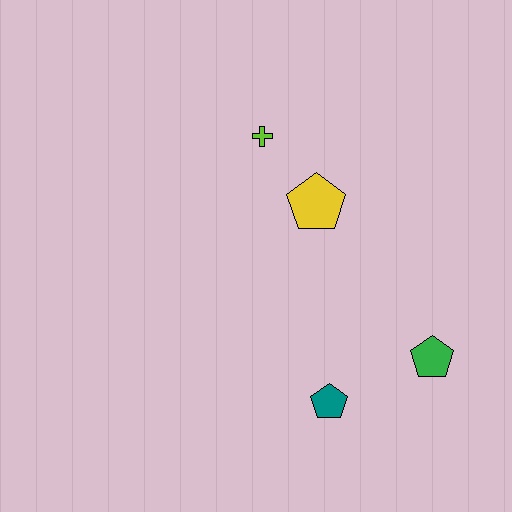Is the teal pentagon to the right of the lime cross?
Yes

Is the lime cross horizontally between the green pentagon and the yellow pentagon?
No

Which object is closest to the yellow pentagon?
The lime cross is closest to the yellow pentagon.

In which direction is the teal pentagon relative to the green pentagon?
The teal pentagon is to the left of the green pentagon.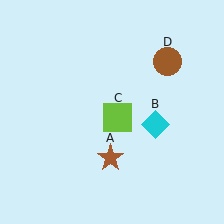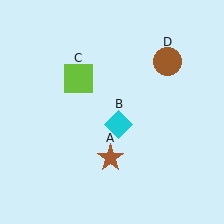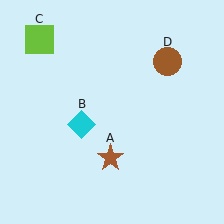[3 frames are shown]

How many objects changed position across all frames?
2 objects changed position: cyan diamond (object B), lime square (object C).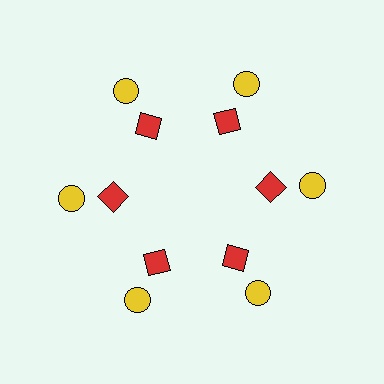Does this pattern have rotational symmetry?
Yes, this pattern has 6-fold rotational symmetry. It looks the same after rotating 60 degrees around the center.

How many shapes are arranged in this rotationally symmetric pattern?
There are 12 shapes, arranged in 6 groups of 2.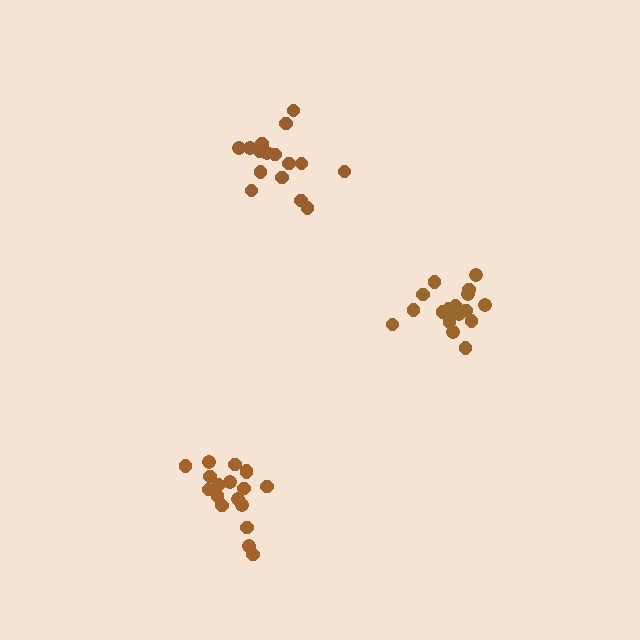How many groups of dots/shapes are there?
There are 3 groups.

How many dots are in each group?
Group 1: 16 dots, Group 2: 18 dots, Group 3: 17 dots (51 total).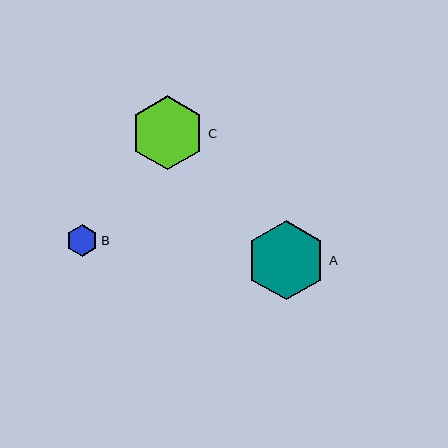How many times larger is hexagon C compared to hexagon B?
Hexagon C is approximately 2.3 times the size of hexagon B.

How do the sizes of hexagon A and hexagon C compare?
Hexagon A and hexagon C are approximately the same size.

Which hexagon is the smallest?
Hexagon B is the smallest with a size of approximately 32 pixels.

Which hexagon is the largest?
Hexagon A is the largest with a size of approximately 79 pixels.